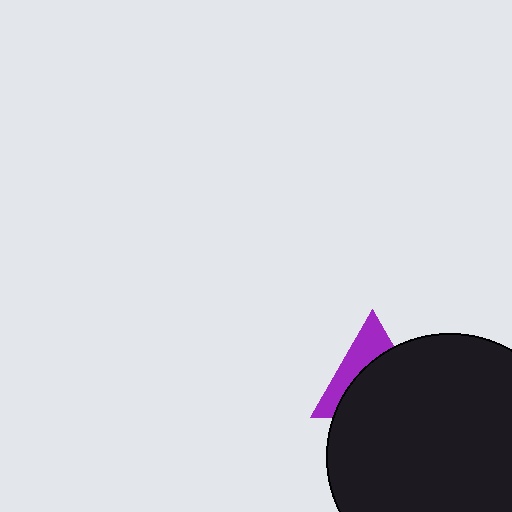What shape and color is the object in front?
The object in front is a black circle.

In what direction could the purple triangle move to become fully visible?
The purple triangle could move up. That would shift it out from behind the black circle entirely.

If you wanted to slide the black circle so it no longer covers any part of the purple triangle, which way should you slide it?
Slide it down — that is the most direct way to separate the two shapes.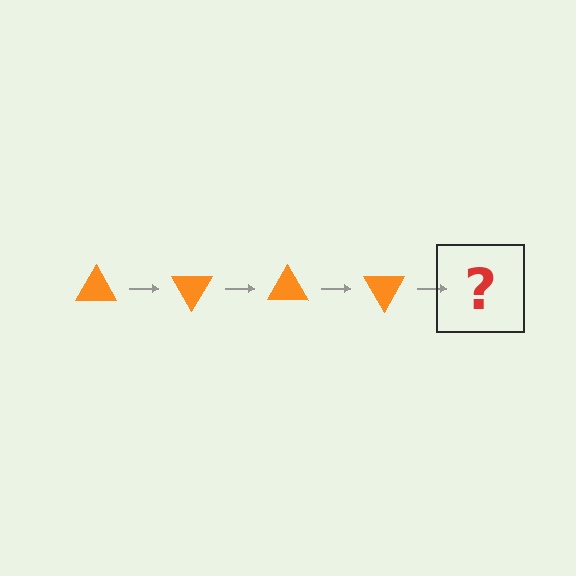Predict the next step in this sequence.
The next step is an orange triangle rotated 240 degrees.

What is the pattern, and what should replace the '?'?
The pattern is that the triangle rotates 60 degrees each step. The '?' should be an orange triangle rotated 240 degrees.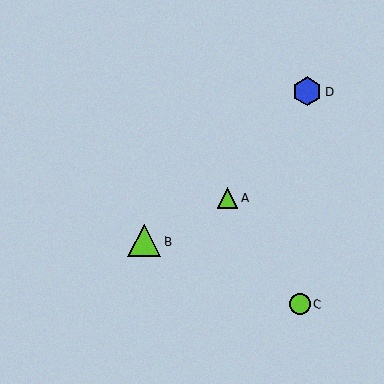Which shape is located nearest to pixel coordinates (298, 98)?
The blue hexagon (labeled D) at (307, 92) is nearest to that location.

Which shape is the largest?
The lime triangle (labeled B) is the largest.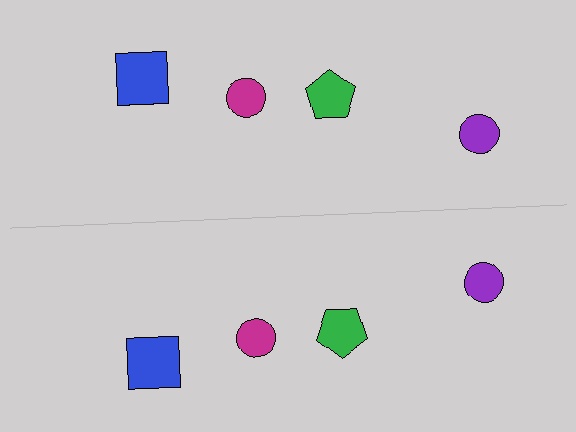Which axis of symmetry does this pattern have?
The pattern has a horizontal axis of symmetry running through the center of the image.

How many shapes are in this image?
There are 8 shapes in this image.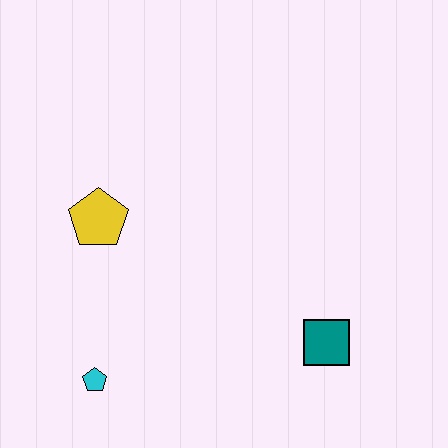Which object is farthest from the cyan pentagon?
The teal square is farthest from the cyan pentagon.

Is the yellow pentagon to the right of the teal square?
No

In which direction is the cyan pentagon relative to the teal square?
The cyan pentagon is to the left of the teal square.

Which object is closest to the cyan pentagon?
The yellow pentagon is closest to the cyan pentagon.